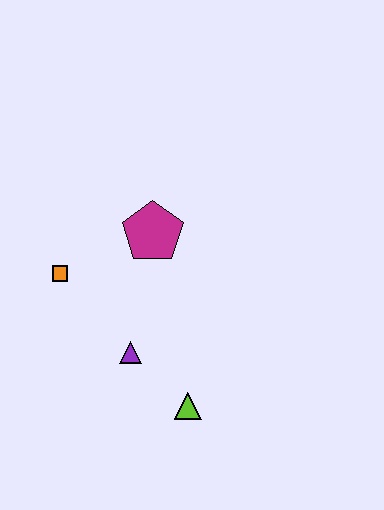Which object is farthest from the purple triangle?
The magenta pentagon is farthest from the purple triangle.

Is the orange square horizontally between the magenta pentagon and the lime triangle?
No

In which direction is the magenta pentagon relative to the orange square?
The magenta pentagon is to the right of the orange square.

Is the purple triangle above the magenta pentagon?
No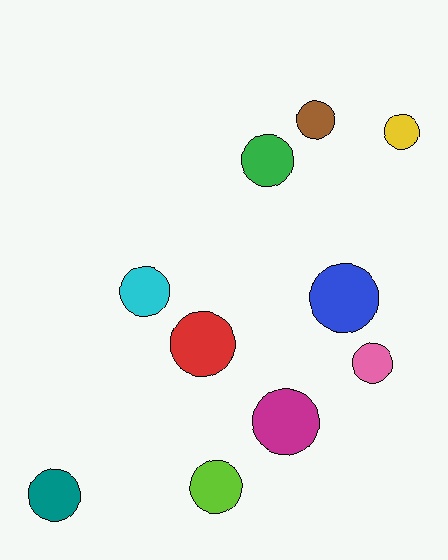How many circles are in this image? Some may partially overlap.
There are 10 circles.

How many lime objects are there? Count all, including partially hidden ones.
There is 1 lime object.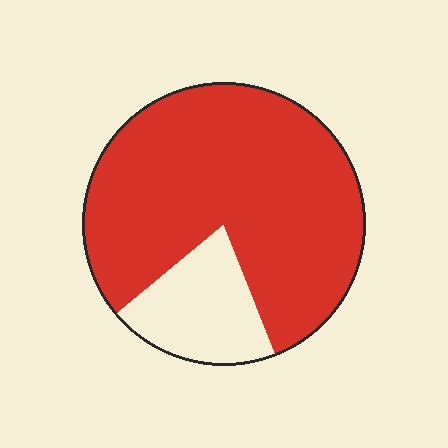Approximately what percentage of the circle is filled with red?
Approximately 80%.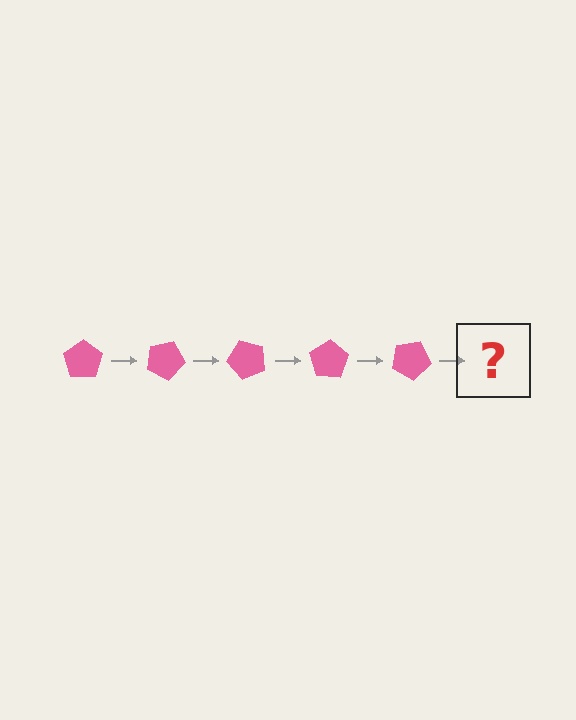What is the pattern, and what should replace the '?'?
The pattern is that the pentagon rotates 25 degrees each step. The '?' should be a pink pentagon rotated 125 degrees.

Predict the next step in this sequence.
The next step is a pink pentagon rotated 125 degrees.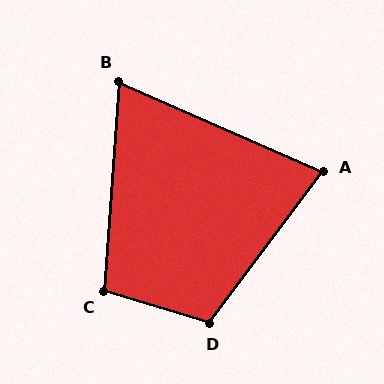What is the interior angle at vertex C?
Approximately 103 degrees (obtuse).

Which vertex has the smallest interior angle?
B, at approximately 70 degrees.